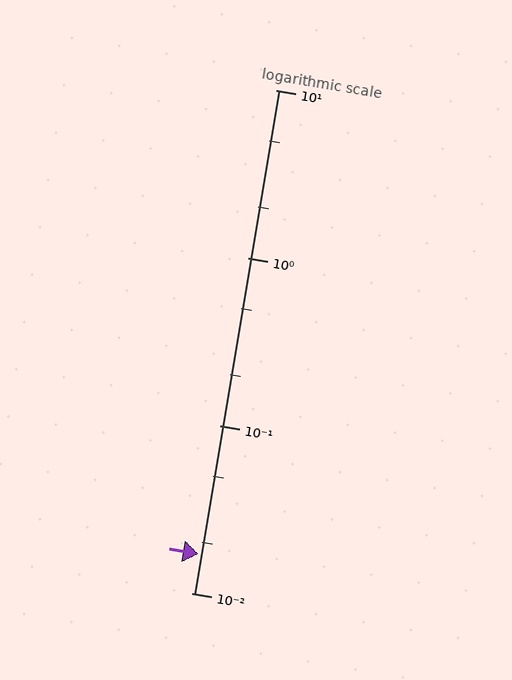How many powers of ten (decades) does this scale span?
The scale spans 3 decades, from 0.01 to 10.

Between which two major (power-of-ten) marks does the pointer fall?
The pointer is between 0.01 and 0.1.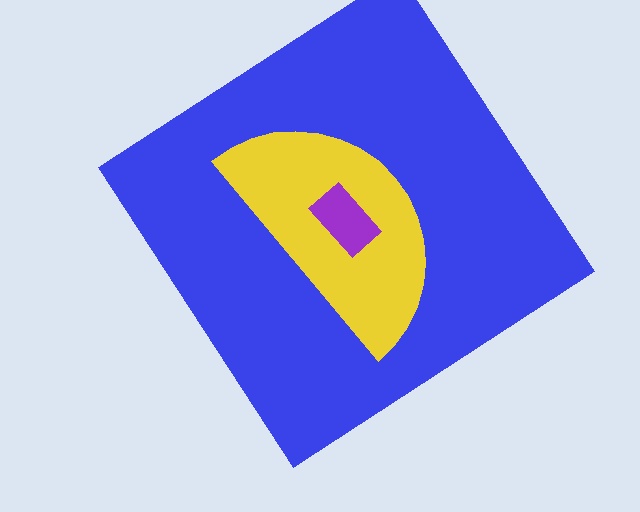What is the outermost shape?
The blue diamond.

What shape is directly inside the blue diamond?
The yellow semicircle.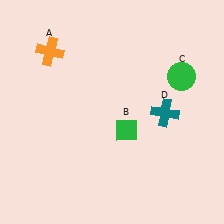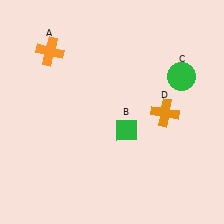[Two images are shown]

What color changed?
The cross (D) changed from teal in Image 1 to orange in Image 2.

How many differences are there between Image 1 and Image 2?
There is 1 difference between the two images.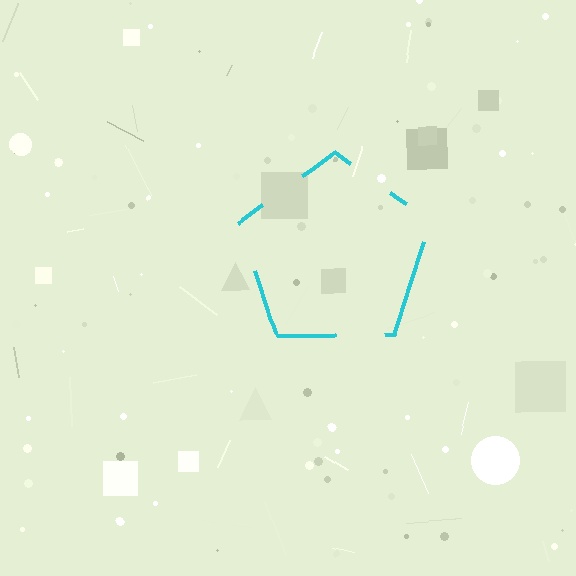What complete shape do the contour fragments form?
The contour fragments form a pentagon.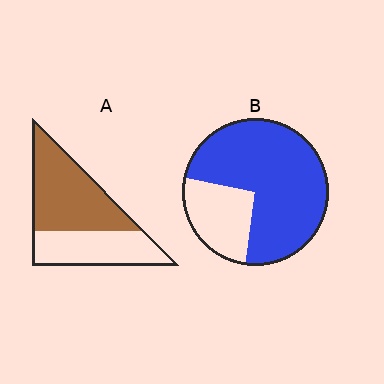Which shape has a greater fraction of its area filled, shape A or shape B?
Shape B.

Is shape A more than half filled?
Yes.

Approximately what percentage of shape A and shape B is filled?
A is approximately 60% and B is approximately 75%.